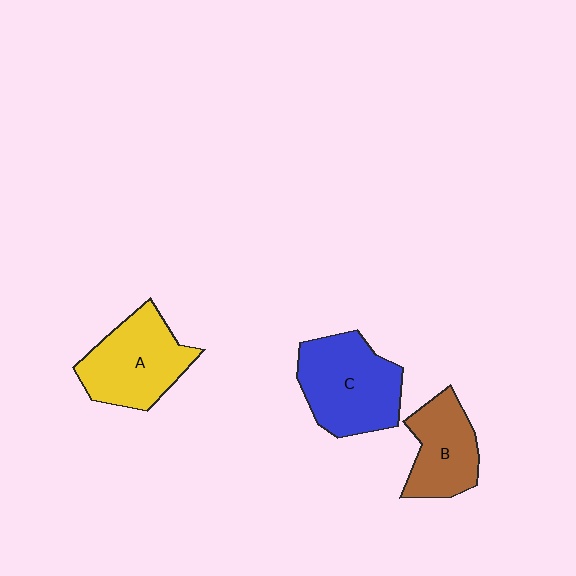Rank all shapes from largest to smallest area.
From largest to smallest: C (blue), A (yellow), B (brown).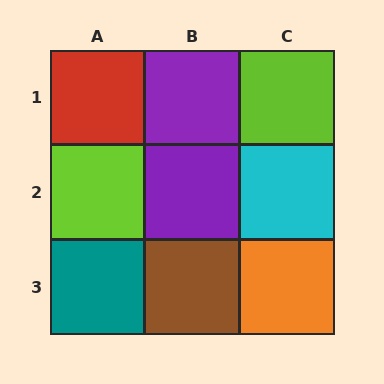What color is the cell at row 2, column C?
Cyan.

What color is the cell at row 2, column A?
Lime.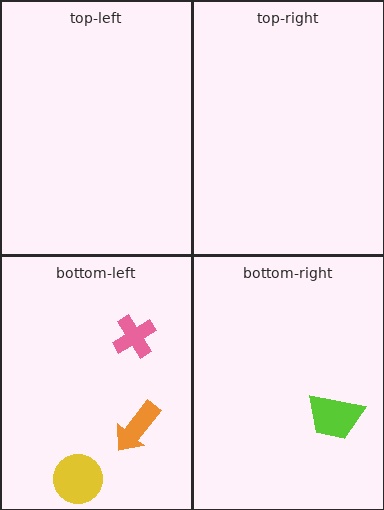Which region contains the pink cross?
The bottom-left region.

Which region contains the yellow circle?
The bottom-left region.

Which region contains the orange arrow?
The bottom-left region.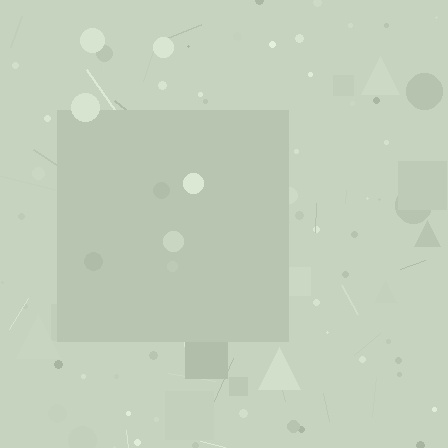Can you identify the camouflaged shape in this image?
The camouflaged shape is a square.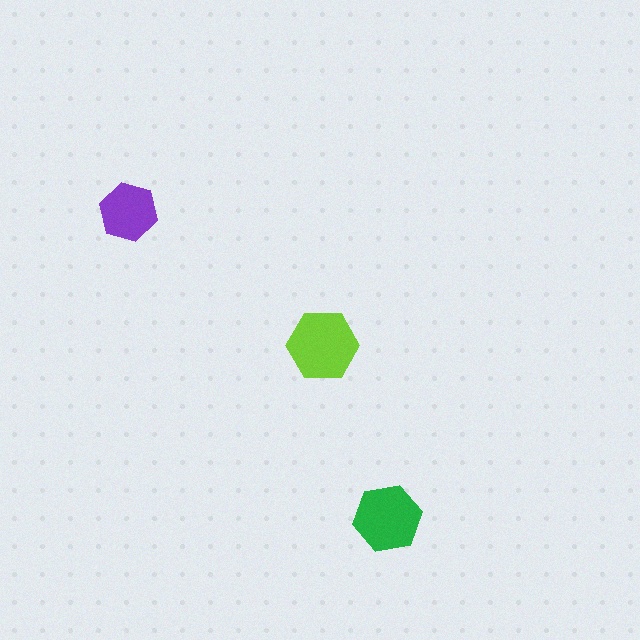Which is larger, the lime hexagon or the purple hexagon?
The lime one.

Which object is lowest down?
The green hexagon is bottommost.